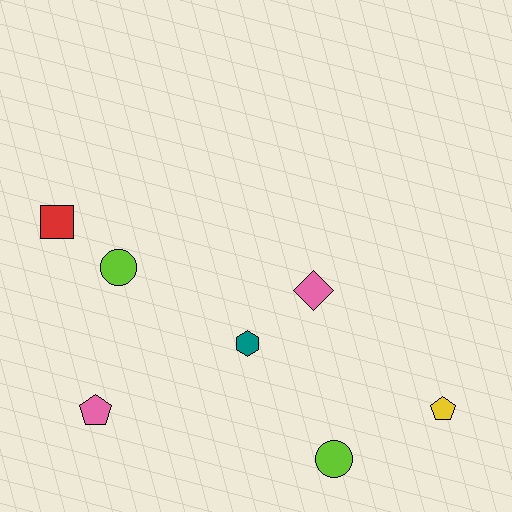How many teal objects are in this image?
There is 1 teal object.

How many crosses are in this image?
There are no crosses.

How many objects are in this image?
There are 7 objects.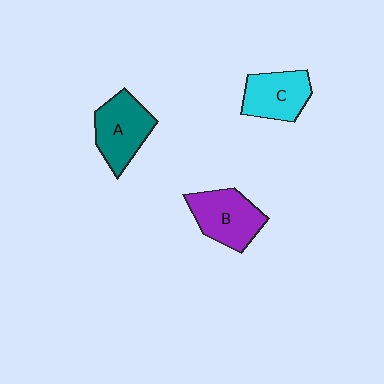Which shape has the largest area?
Shape B (purple).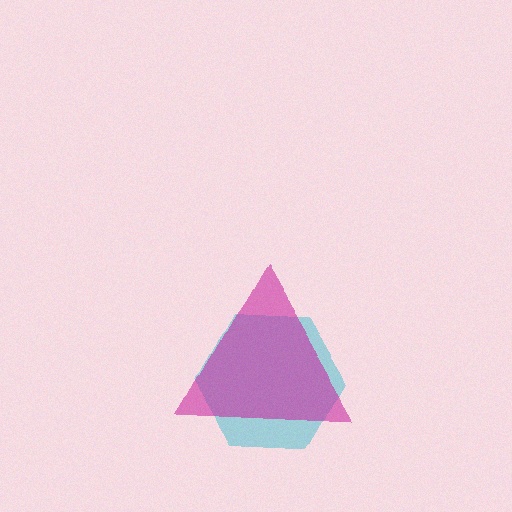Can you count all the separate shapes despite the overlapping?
Yes, there are 2 separate shapes.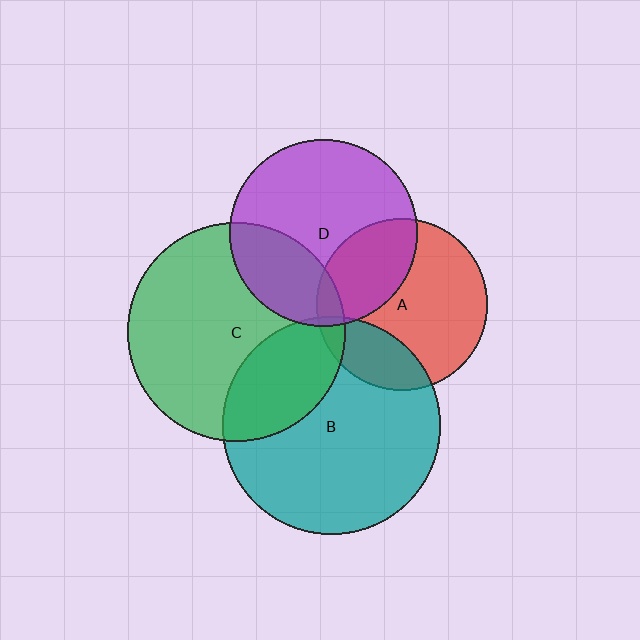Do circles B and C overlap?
Yes.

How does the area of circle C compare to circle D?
Approximately 1.4 times.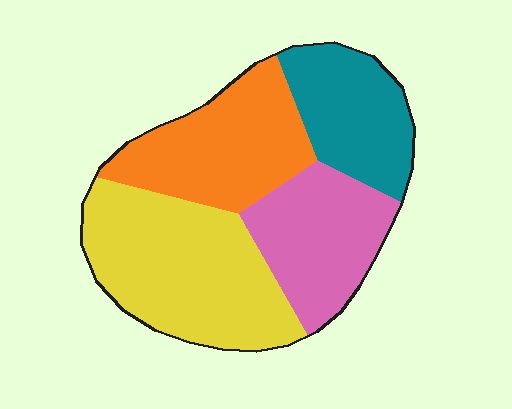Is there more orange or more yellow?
Yellow.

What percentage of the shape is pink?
Pink covers around 20% of the shape.